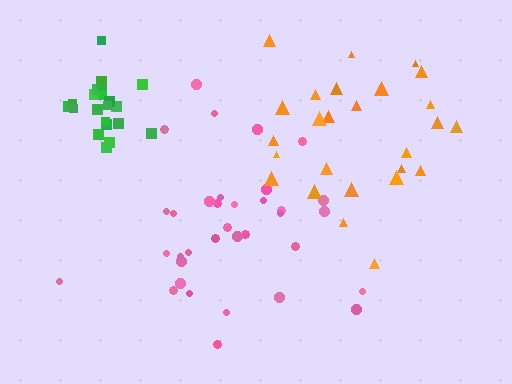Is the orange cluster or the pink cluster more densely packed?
Pink.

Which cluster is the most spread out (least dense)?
Orange.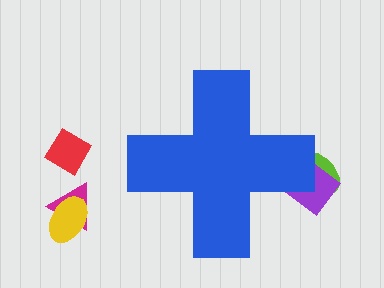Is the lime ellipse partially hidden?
Yes, the lime ellipse is partially hidden behind the blue cross.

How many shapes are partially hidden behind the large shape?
2 shapes are partially hidden.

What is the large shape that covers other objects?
A blue cross.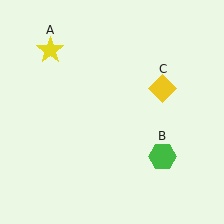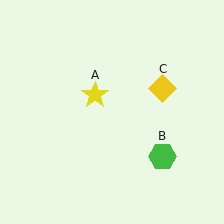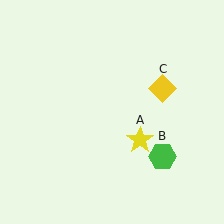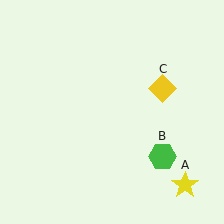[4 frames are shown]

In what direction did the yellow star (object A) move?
The yellow star (object A) moved down and to the right.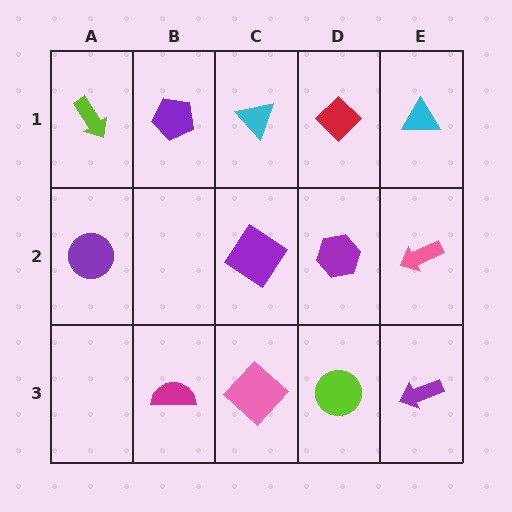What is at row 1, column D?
A red diamond.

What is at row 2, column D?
A purple hexagon.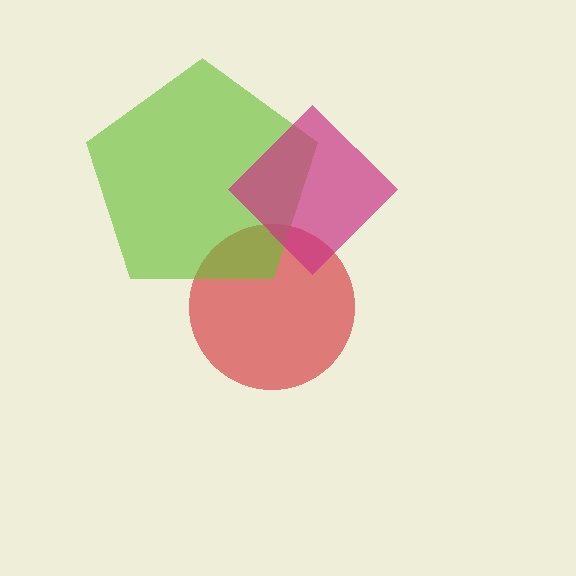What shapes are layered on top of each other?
The layered shapes are: a red circle, a lime pentagon, a magenta diamond.